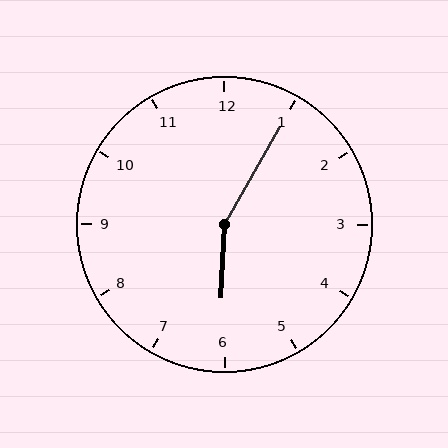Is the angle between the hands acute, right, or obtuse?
It is obtuse.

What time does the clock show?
6:05.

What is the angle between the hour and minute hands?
Approximately 152 degrees.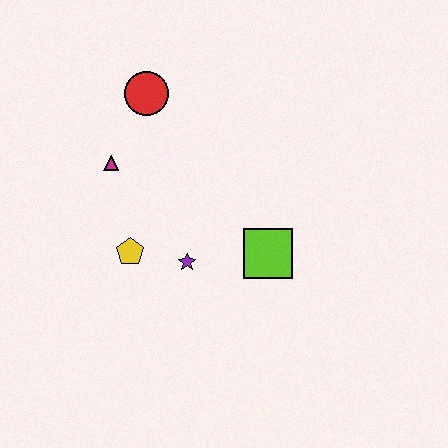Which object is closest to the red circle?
The magenta triangle is closest to the red circle.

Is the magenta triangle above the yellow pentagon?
Yes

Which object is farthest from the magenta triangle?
The lime square is farthest from the magenta triangle.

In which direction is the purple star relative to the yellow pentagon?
The purple star is to the right of the yellow pentagon.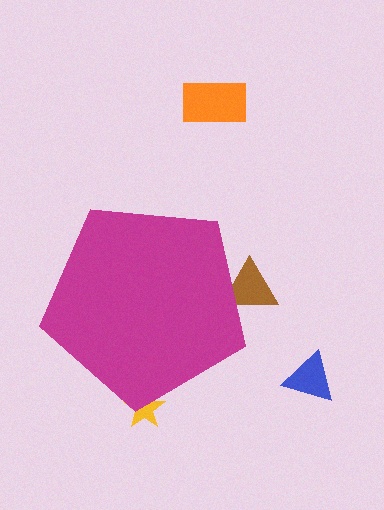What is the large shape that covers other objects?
A magenta pentagon.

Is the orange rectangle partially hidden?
No, the orange rectangle is fully visible.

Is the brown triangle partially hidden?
Yes, the brown triangle is partially hidden behind the magenta pentagon.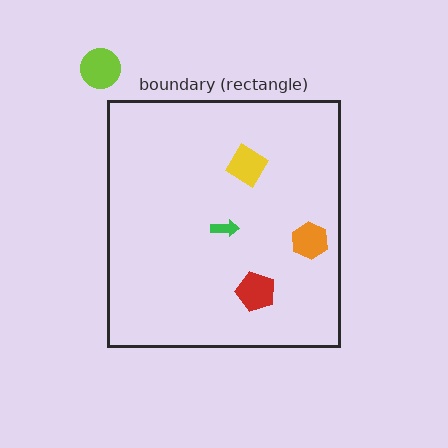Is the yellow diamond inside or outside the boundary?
Inside.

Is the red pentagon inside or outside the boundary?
Inside.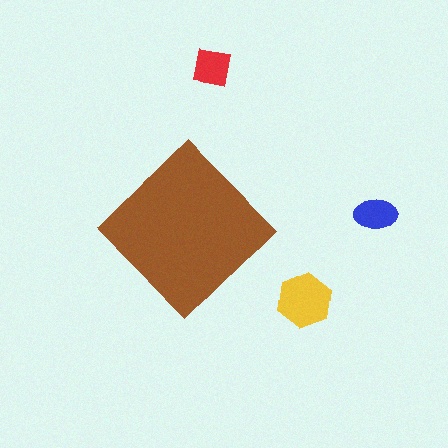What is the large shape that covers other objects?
A brown diamond.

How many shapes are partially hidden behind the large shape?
0 shapes are partially hidden.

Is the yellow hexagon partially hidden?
No, the yellow hexagon is fully visible.